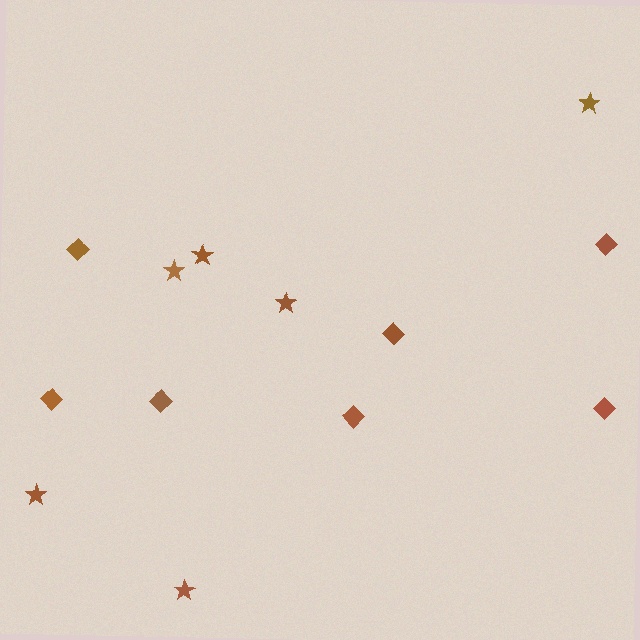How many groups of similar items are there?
There are 2 groups: one group of stars (6) and one group of diamonds (7).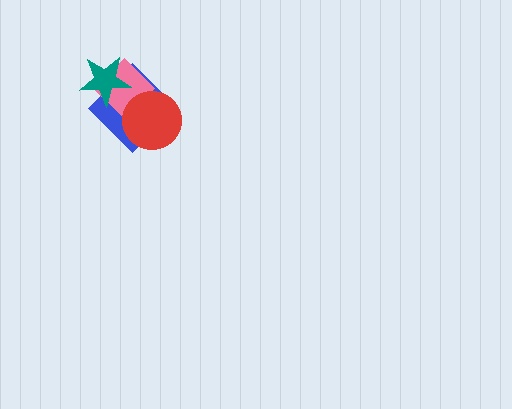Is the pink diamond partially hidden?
Yes, it is partially covered by another shape.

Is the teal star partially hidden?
No, no other shape covers it.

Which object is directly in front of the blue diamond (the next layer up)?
The pink diamond is directly in front of the blue diamond.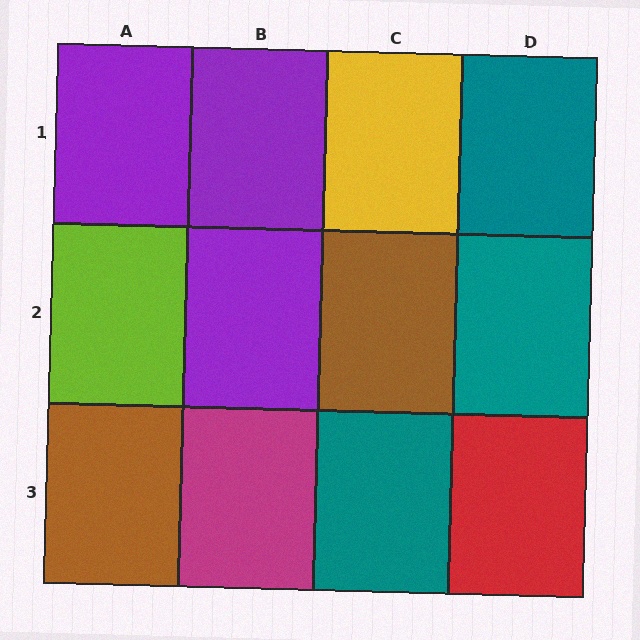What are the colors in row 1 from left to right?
Purple, purple, yellow, teal.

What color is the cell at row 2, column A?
Lime.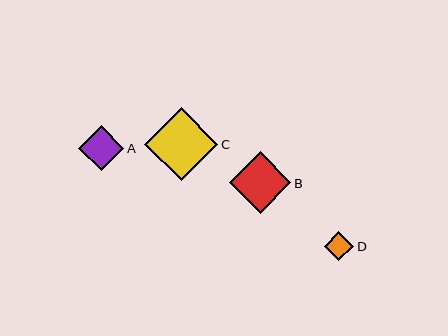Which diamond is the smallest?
Diamond D is the smallest with a size of approximately 29 pixels.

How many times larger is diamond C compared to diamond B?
Diamond C is approximately 1.2 times the size of diamond B.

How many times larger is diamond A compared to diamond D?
Diamond A is approximately 1.5 times the size of diamond D.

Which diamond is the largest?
Diamond C is the largest with a size of approximately 73 pixels.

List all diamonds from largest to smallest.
From largest to smallest: C, B, A, D.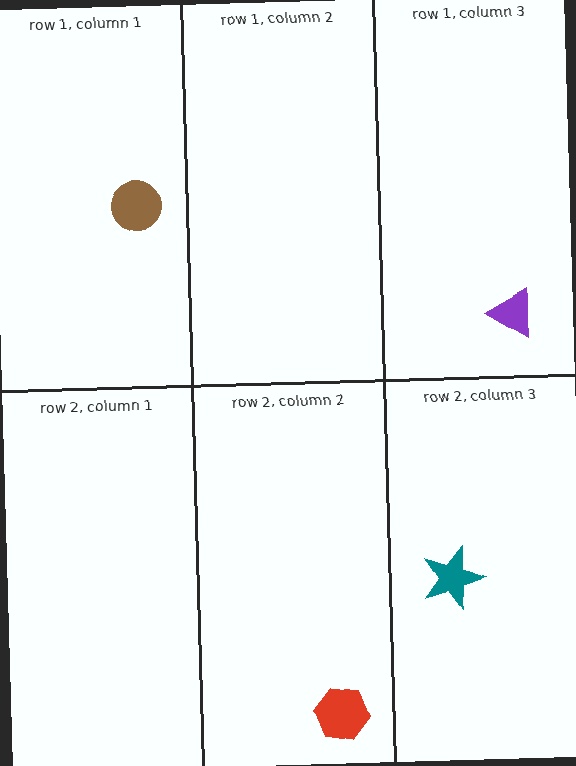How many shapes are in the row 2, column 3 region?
1.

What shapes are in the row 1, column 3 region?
The purple triangle.